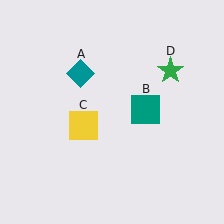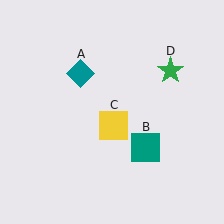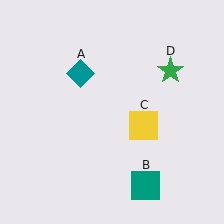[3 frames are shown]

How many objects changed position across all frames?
2 objects changed position: teal square (object B), yellow square (object C).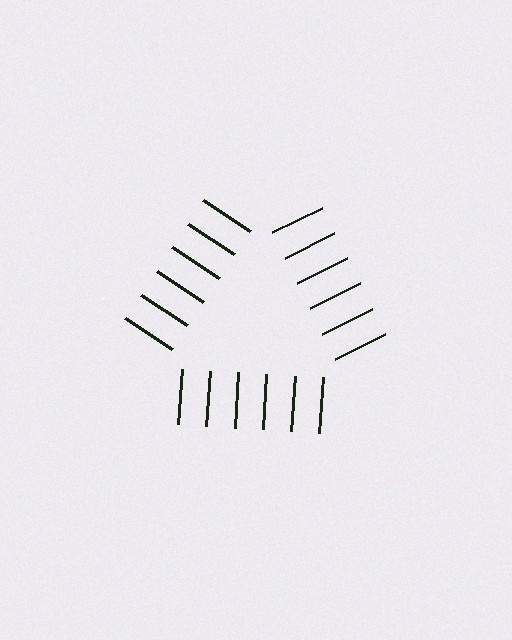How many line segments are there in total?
18 — 6 along each of the 3 edges.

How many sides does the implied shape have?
3 sides — the line-ends trace a triangle.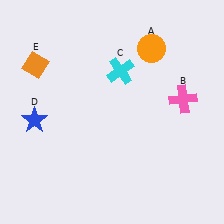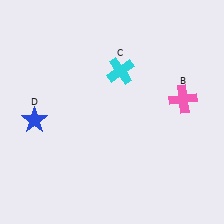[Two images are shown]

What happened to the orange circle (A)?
The orange circle (A) was removed in Image 2. It was in the top-right area of Image 1.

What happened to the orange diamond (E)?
The orange diamond (E) was removed in Image 2. It was in the top-left area of Image 1.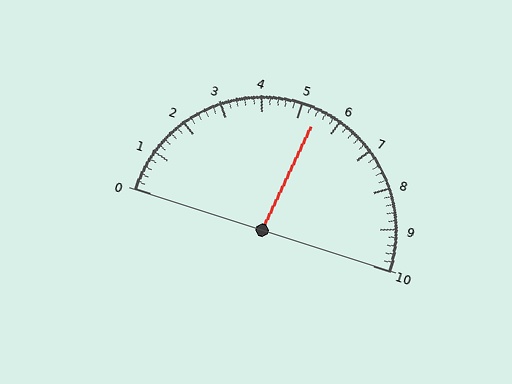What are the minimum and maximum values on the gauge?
The gauge ranges from 0 to 10.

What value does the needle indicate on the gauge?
The needle indicates approximately 5.4.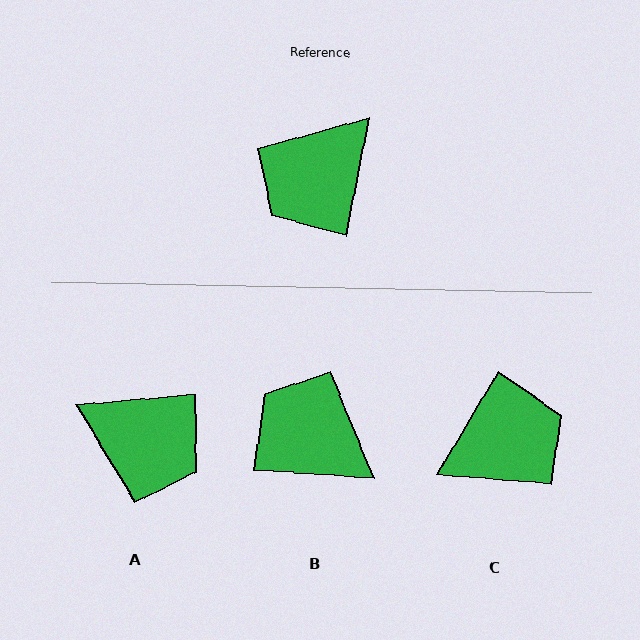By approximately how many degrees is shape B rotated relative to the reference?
Approximately 83 degrees clockwise.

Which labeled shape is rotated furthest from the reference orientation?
C, about 160 degrees away.